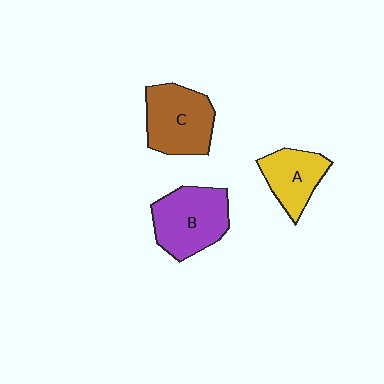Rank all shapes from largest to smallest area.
From largest to smallest: B (purple), C (brown), A (yellow).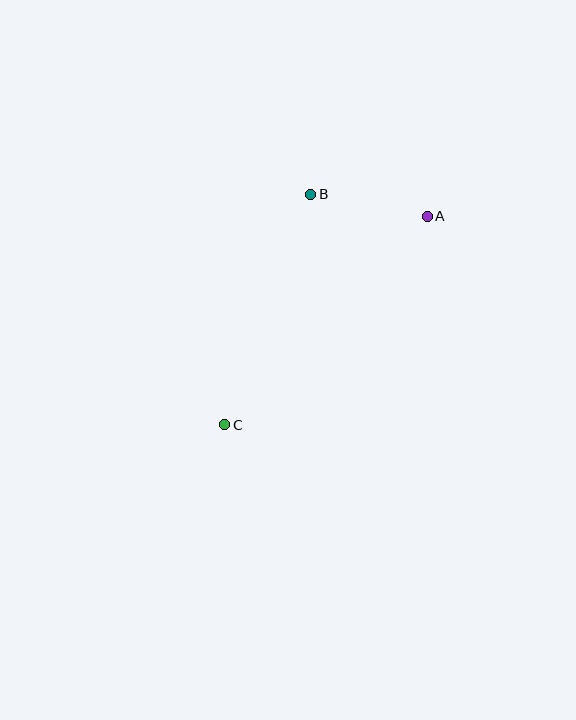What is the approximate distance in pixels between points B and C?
The distance between B and C is approximately 246 pixels.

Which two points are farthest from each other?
Points A and C are farthest from each other.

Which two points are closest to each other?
Points A and B are closest to each other.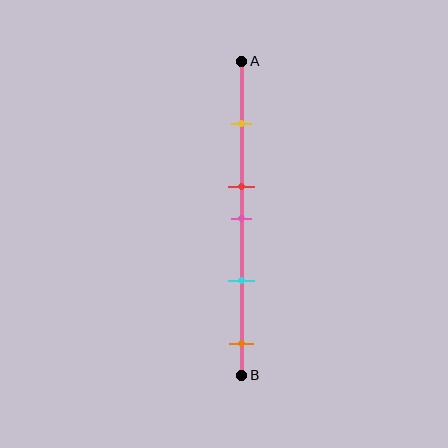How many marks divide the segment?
There are 5 marks dividing the segment.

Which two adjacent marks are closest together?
The red and pink marks are the closest adjacent pair.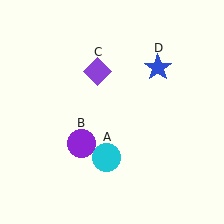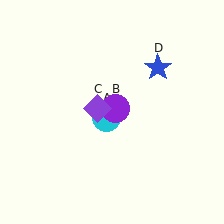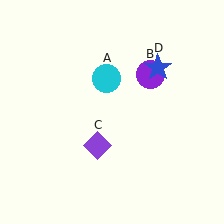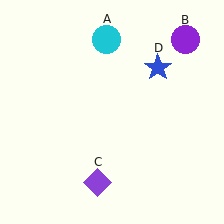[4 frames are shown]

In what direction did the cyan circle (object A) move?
The cyan circle (object A) moved up.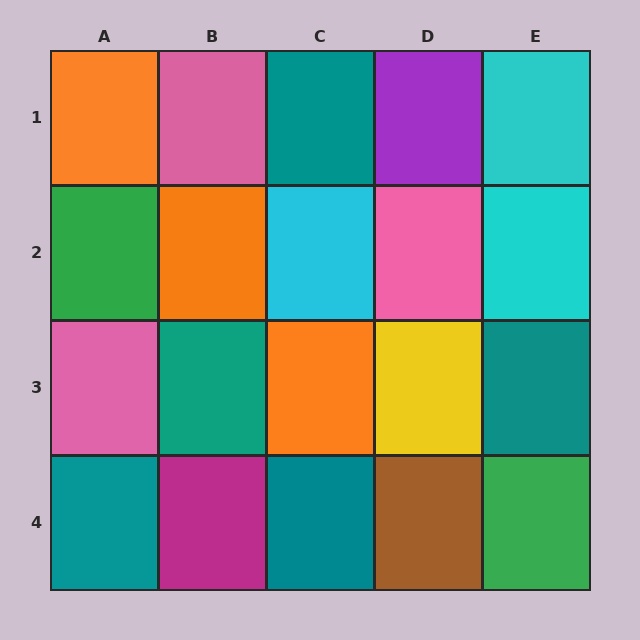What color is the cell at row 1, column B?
Pink.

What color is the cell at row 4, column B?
Magenta.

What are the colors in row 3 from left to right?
Pink, teal, orange, yellow, teal.